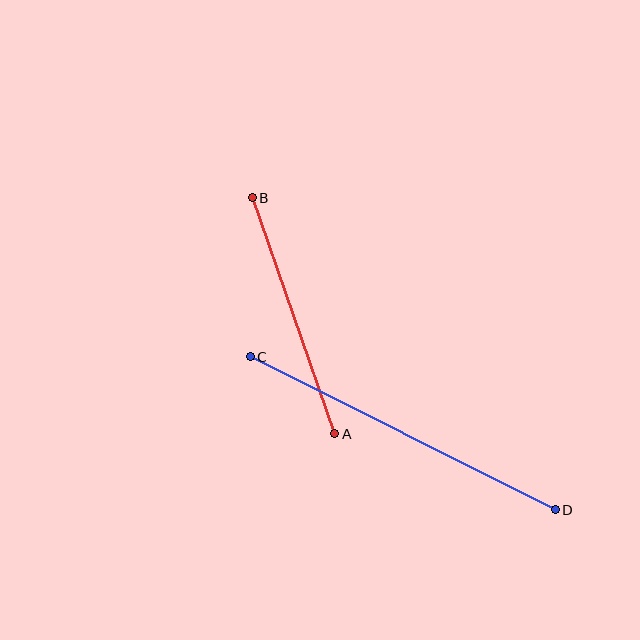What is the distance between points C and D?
The distance is approximately 341 pixels.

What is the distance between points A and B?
The distance is approximately 250 pixels.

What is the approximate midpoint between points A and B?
The midpoint is at approximately (294, 316) pixels.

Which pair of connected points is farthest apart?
Points C and D are farthest apart.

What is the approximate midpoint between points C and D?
The midpoint is at approximately (403, 433) pixels.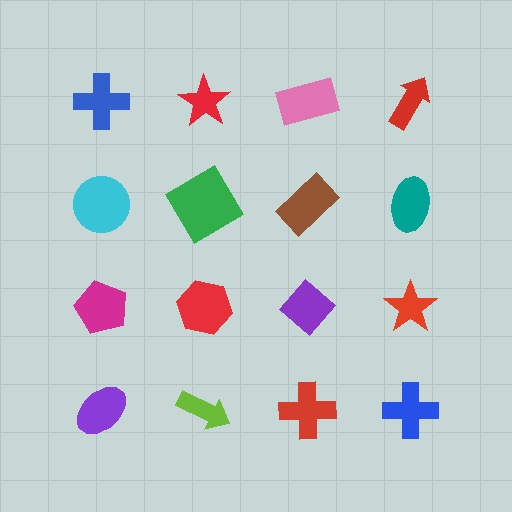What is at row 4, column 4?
A blue cross.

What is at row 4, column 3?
A red cross.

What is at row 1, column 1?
A blue cross.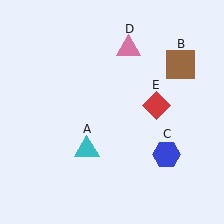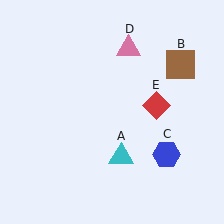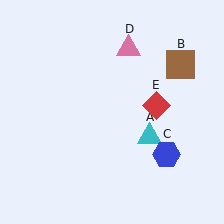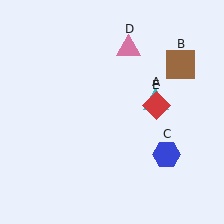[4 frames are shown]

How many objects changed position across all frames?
1 object changed position: cyan triangle (object A).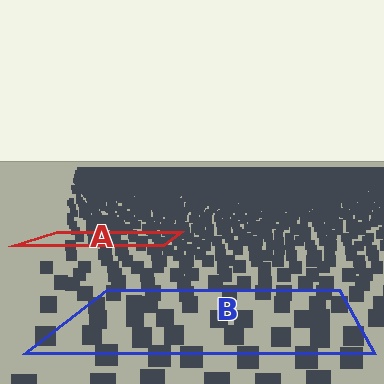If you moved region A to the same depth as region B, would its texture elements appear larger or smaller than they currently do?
They would appear larger. At a closer depth, the same texture elements are projected at a bigger on-screen size.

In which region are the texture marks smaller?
The texture marks are smaller in region A, because it is farther away.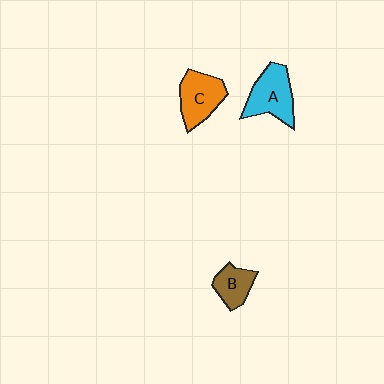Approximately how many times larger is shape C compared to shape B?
Approximately 1.5 times.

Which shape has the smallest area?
Shape B (brown).